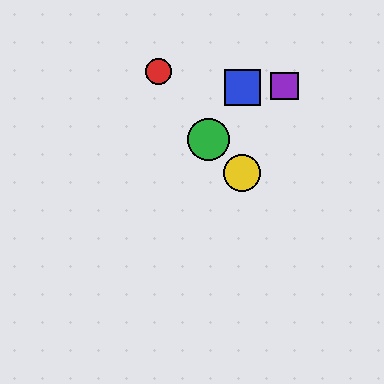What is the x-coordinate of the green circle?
The green circle is at x≈208.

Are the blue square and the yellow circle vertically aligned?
Yes, both are at x≈242.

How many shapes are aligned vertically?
2 shapes (the blue square, the yellow circle) are aligned vertically.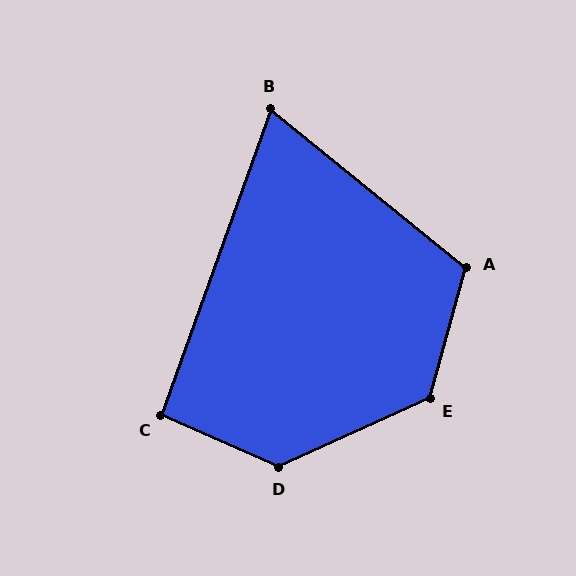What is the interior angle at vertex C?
Approximately 94 degrees (approximately right).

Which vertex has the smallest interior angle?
B, at approximately 71 degrees.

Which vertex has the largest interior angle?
D, at approximately 131 degrees.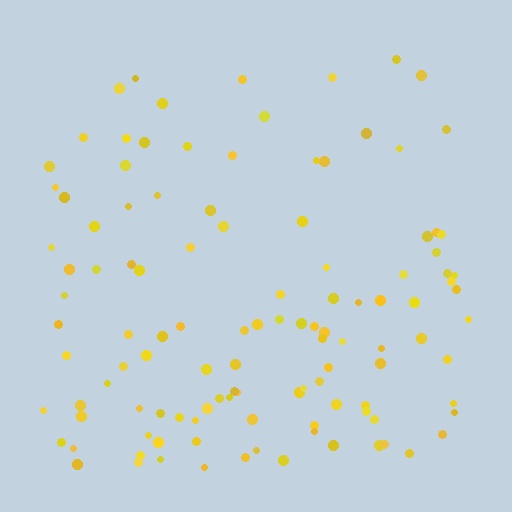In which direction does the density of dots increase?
From top to bottom, with the bottom side densest.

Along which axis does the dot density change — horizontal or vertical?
Vertical.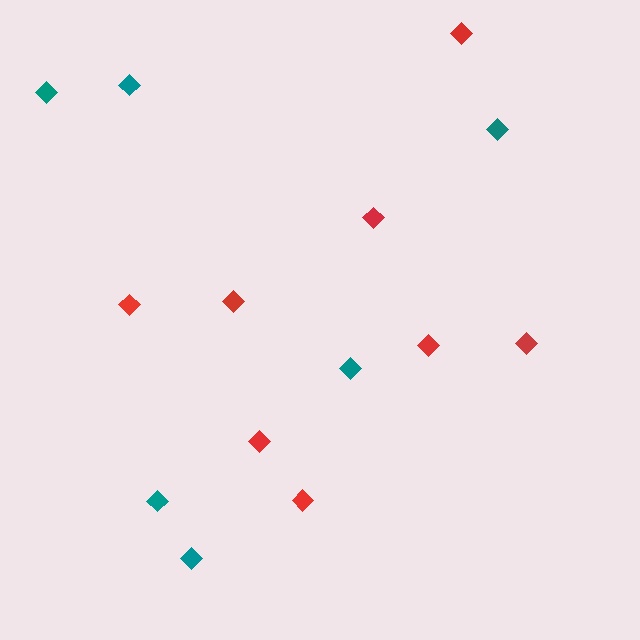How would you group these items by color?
There are 2 groups: one group of red diamonds (8) and one group of teal diamonds (6).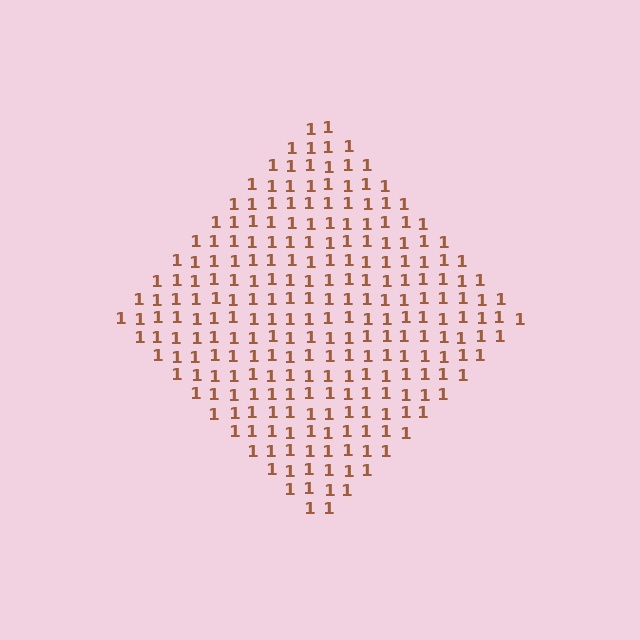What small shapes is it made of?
It is made of small digit 1's.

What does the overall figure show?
The overall figure shows a diamond.